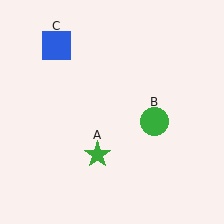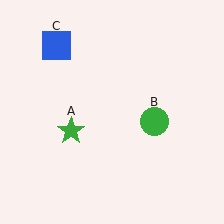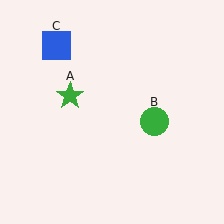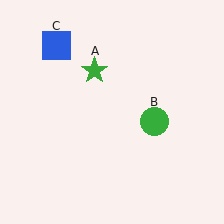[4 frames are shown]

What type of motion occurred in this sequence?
The green star (object A) rotated clockwise around the center of the scene.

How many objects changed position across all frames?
1 object changed position: green star (object A).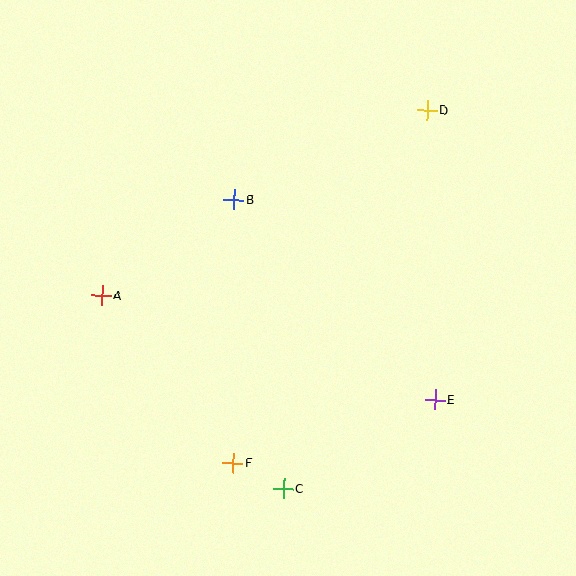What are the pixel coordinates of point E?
Point E is at (435, 400).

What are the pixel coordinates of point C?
Point C is at (283, 488).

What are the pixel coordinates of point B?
Point B is at (234, 199).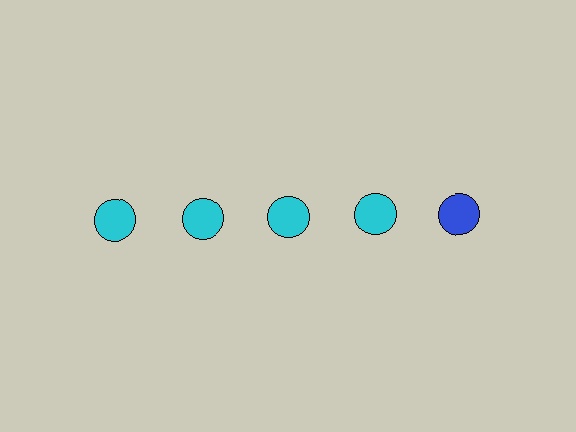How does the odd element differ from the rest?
It has a different color: blue instead of cyan.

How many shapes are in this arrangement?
There are 5 shapes arranged in a grid pattern.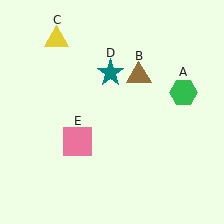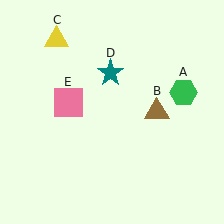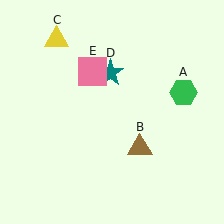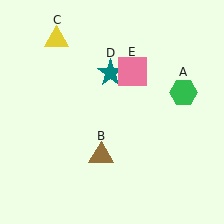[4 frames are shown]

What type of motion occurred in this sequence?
The brown triangle (object B), pink square (object E) rotated clockwise around the center of the scene.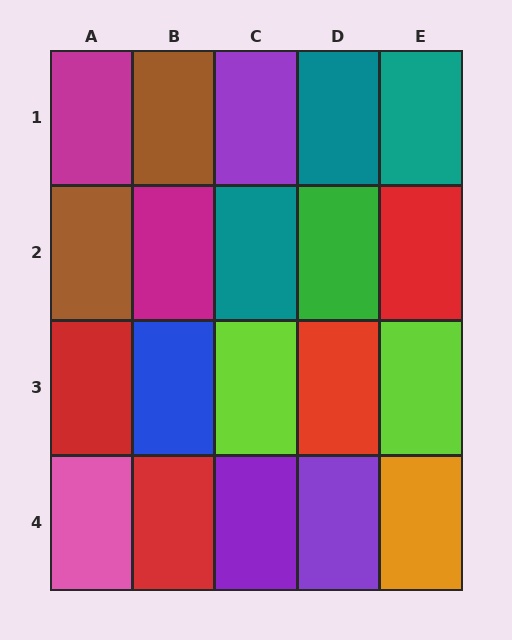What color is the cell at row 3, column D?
Red.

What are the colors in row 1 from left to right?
Magenta, brown, purple, teal, teal.